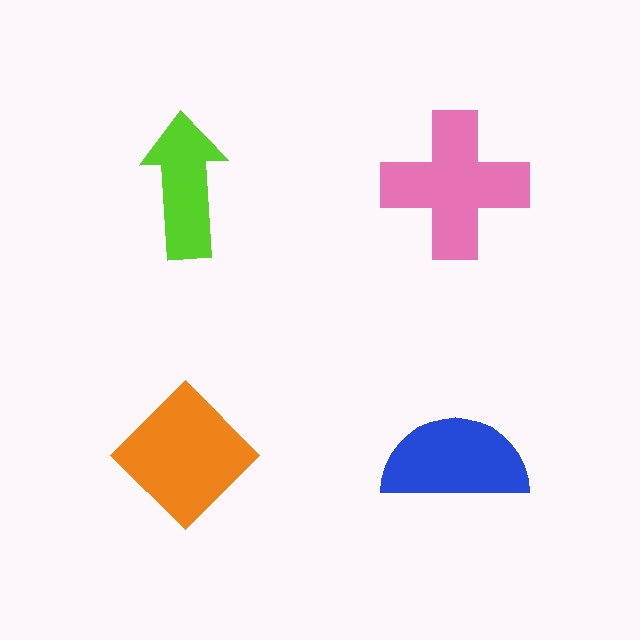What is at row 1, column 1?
A lime arrow.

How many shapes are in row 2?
2 shapes.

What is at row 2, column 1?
An orange diamond.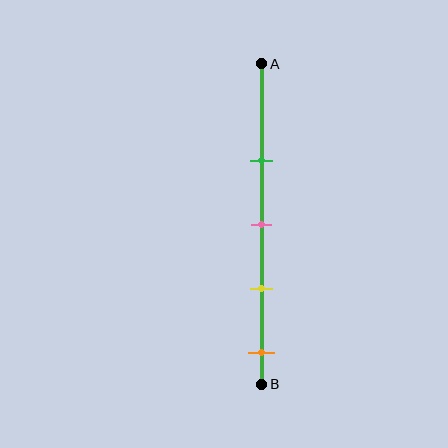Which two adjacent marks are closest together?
The pink and yellow marks are the closest adjacent pair.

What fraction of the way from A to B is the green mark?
The green mark is approximately 30% (0.3) of the way from A to B.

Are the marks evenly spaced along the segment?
Yes, the marks are approximately evenly spaced.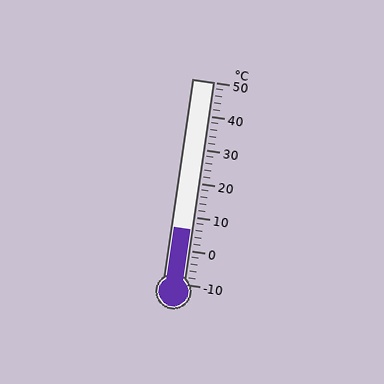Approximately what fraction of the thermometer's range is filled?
The thermometer is filled to approximately 25% of its range.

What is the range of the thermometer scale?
The thermometer scale ranges from -10°C to 50°C.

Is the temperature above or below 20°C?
The temperature is below 20°C.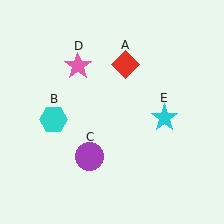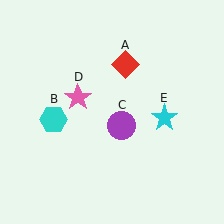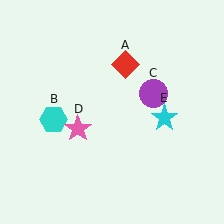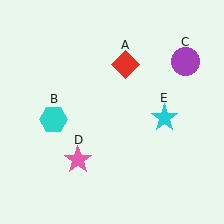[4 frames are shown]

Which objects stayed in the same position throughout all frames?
Red diamond (object A) and cyan hexagon (object B) and cyan star (object E) remained stationary.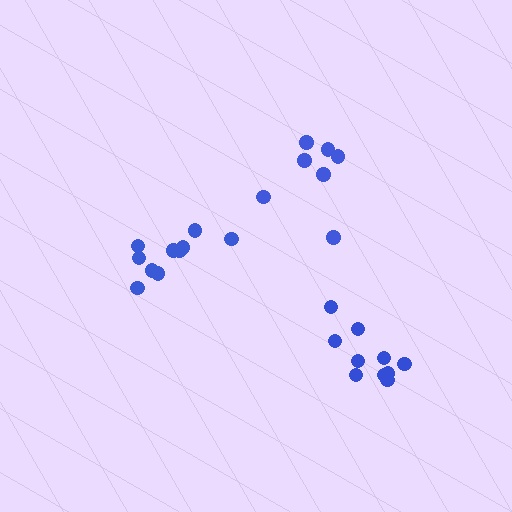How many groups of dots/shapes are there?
There are 3 groups.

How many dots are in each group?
Group 1: 10 dots, Group 2: 7 dots, Group 3: 10 dots (27 total).